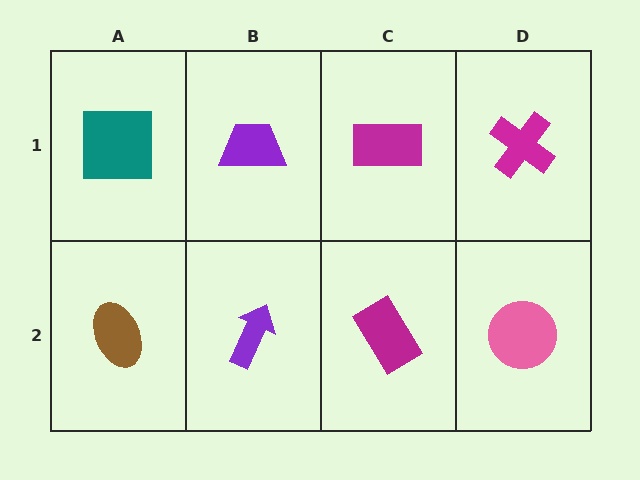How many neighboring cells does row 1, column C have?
3.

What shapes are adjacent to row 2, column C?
A magenta rectangle (row 1, column C), a purple arrow (row 2, column B), a pink circle (row 2, column D).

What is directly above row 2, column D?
A magenta cross.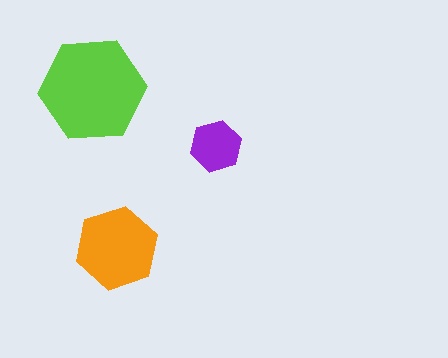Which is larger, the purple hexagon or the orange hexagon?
The orange one.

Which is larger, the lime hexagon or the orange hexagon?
The lime one.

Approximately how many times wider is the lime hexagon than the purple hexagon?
About 2 times wider.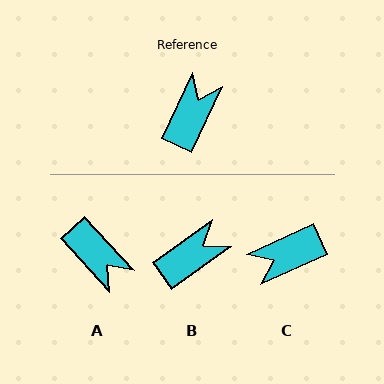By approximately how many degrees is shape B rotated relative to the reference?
Approximately 29 degrees clockwise.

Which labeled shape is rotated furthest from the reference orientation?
C, about 140 degrees away.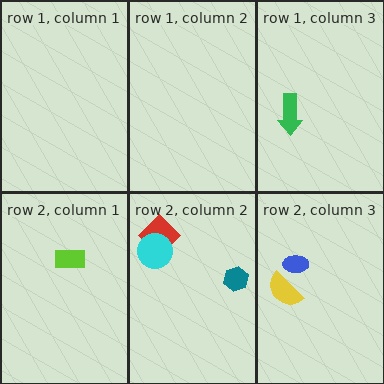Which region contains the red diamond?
The row 2, column 2 region.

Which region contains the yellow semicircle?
The row 2, column 3 region.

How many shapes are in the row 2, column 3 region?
2.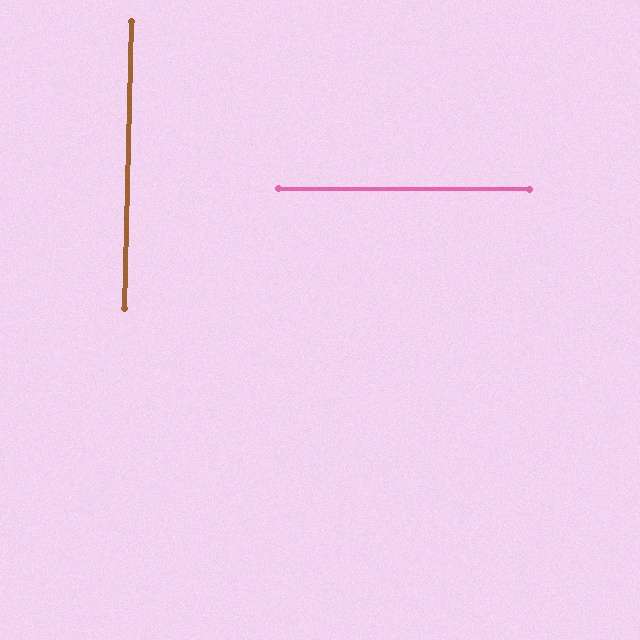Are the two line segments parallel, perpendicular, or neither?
Perpendicular — they meet at approximately 89°.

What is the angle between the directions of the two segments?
Approximately 89 degrees.